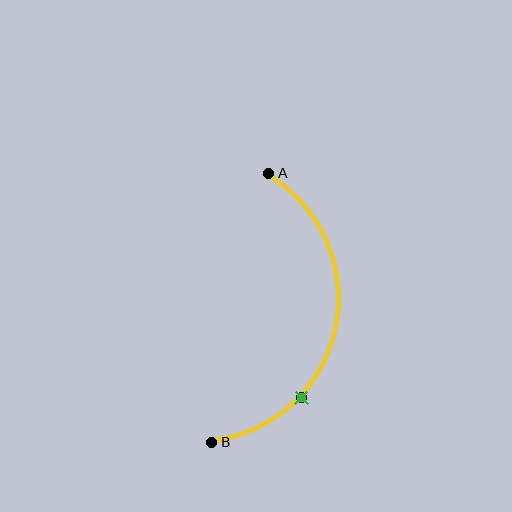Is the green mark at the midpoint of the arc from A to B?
No. The green mark lies on the arc but is closer to endpoint B. The arc midpoint would be at the point on the curve equidistant along the arc from both A and B.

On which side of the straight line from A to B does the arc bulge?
The arc bulges to the right of the straight line connecting A and B.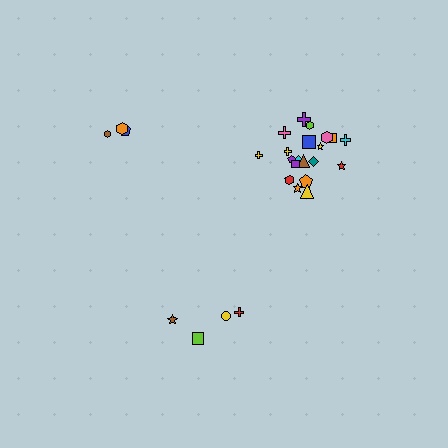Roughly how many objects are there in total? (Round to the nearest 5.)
Roughly 30 objects in total.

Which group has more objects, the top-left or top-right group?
The top-right group.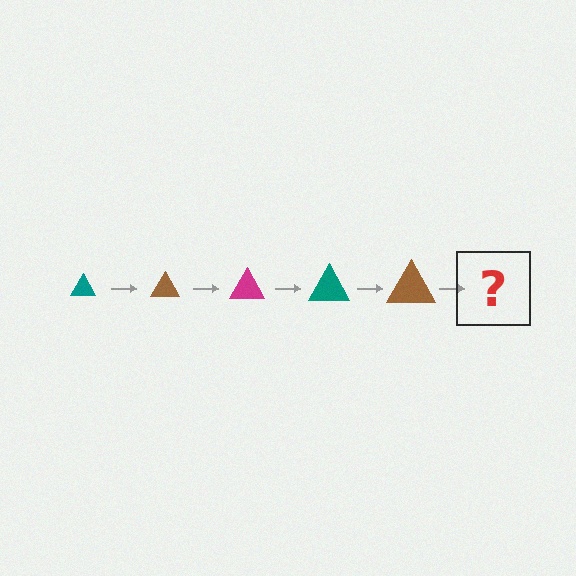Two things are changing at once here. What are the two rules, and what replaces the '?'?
The two rules are that the triangle grows larger each step and the color cycles through teal, brown, and magenta. The '?' should be a magenta triangle, larger than the previous one.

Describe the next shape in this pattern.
It should be a magenta triangle, larger than the previous one.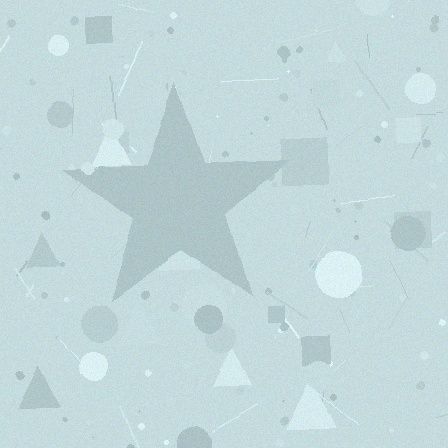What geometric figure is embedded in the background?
A star is embedded in the background.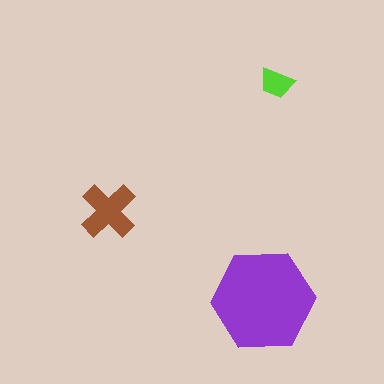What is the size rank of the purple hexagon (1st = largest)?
1st.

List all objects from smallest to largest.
The lime trapezoid, the brown cross, the purple hexagon.